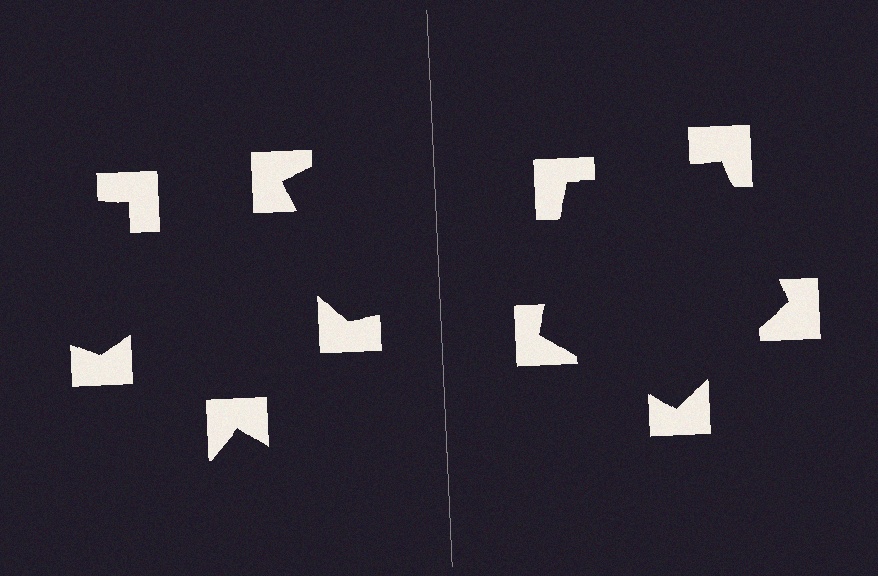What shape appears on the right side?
An illusory pentagon.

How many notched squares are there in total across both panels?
10 — 5 on each side.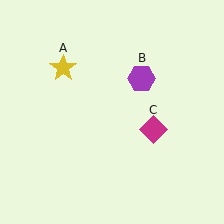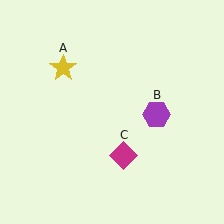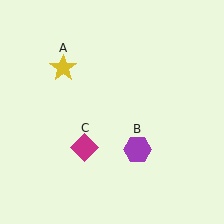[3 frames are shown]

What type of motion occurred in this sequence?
The purple hexagon (object B), magenta diamond (object C) rotated clockwise around the center of the scene.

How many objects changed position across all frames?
2 objects changed position: purple hexagon (object B), magenta diamond (object C).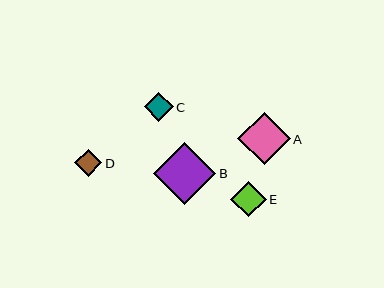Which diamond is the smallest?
Diamond D is the smallest with a size of approximately 27 pixels.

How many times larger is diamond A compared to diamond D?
Diamond A is approximately 2.0 times the size of diamond D.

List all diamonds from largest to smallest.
From largest to smallest: B, A, E, C, D.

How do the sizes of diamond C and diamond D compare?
Diamond C and diamond D are approximately the same size.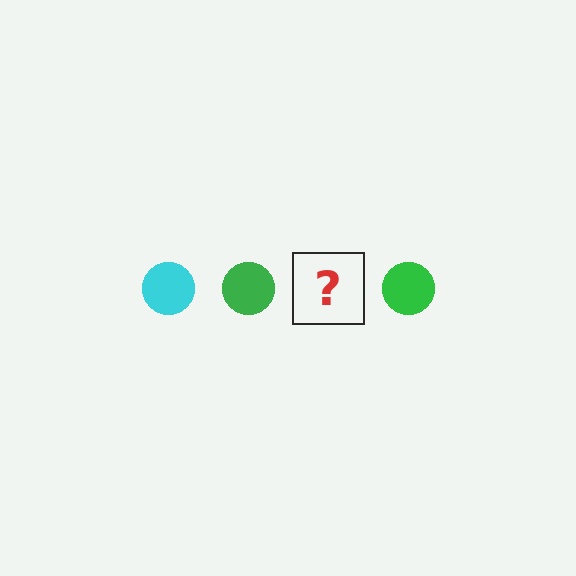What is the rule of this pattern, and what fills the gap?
The rule is that the pattern cycles through cyan, green circles. The gap should be filled with a cyan circle.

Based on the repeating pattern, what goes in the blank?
The blank should be a cyan circle.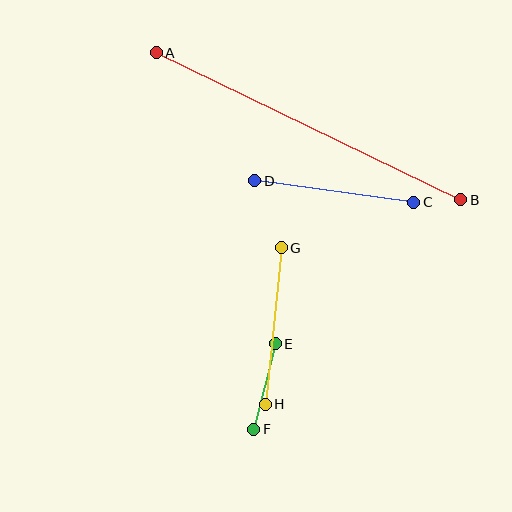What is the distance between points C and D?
The distance is approximately 161 pixels.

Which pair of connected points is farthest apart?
Points A and B are farthest apart.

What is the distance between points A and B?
The distance is approximately 338 pixels.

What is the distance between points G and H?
The distance is approximately 157 pixels.